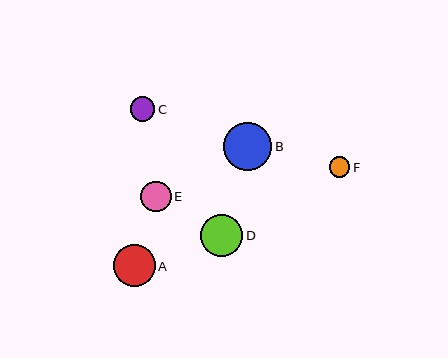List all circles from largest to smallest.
From largest to smallest: B, A, D, E, C, F.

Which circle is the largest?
Circle B is the largest with a size of approximately 48 pixels.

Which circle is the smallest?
Circle F is the smallest with a size of approximately 21 pixels.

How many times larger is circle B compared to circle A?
Circle B is approximately 1.1 times the size of circle A.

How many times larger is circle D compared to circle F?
Circle D is approximately 2.0 times the size of circle F.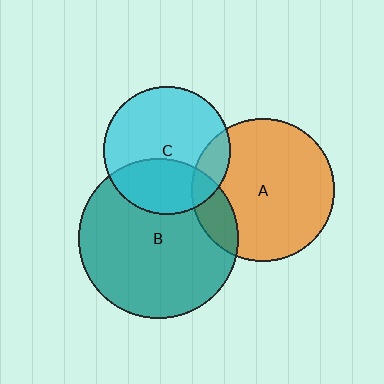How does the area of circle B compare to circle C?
Approximately 1.6 times.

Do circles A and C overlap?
Yes.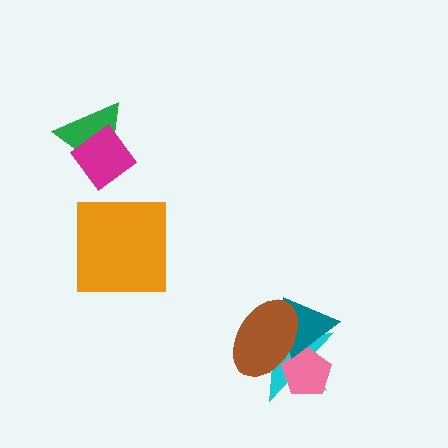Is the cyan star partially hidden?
Yes, it is partially covered by another shape.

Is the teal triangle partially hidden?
Yes, it is partially covered by another shape.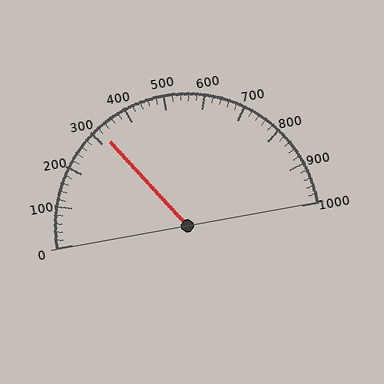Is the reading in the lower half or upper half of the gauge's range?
The reading is in the lower half of the range (0 to 1000).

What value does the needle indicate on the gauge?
The needle indicates approximately 320.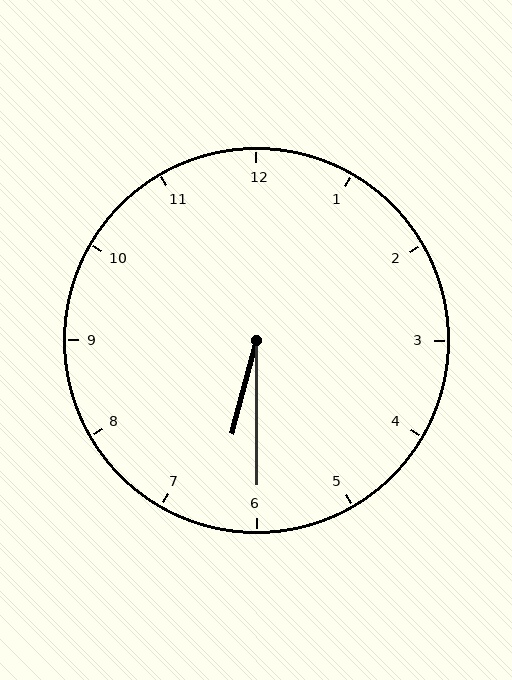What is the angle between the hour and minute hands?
Approximately 15 degrees.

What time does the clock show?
6:30.